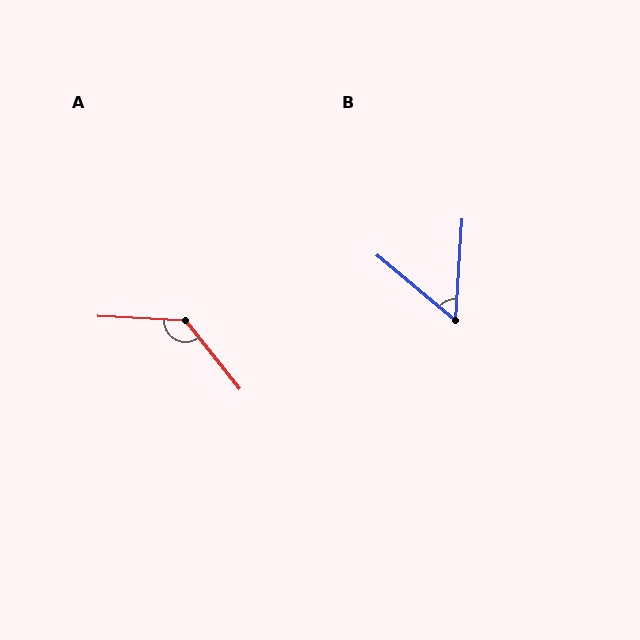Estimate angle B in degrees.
Approximately 54 degrees.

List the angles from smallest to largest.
B (54°), A (131°).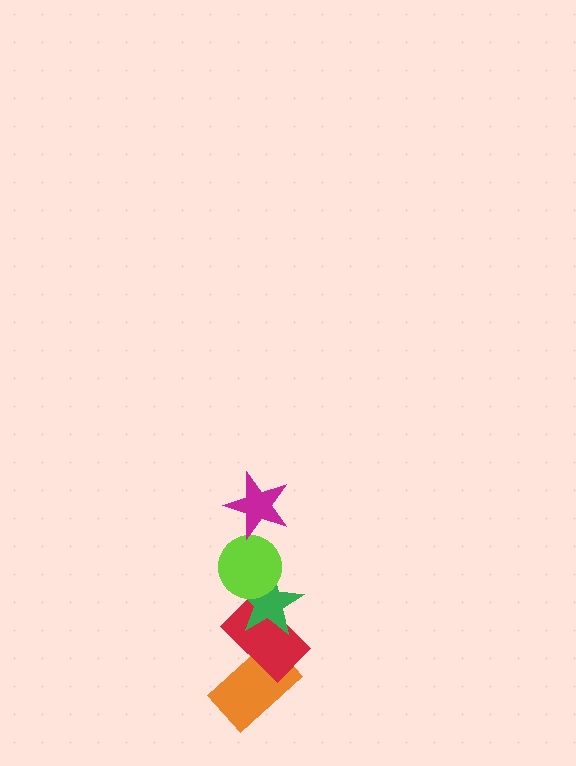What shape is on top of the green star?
The lime circle is on top of the green star.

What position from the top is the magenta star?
The magenta star is 1st from the top.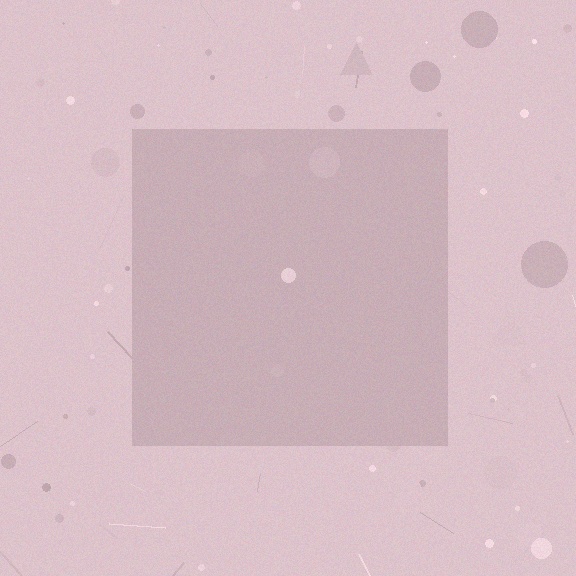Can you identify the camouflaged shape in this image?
The camouflaged shape is a square.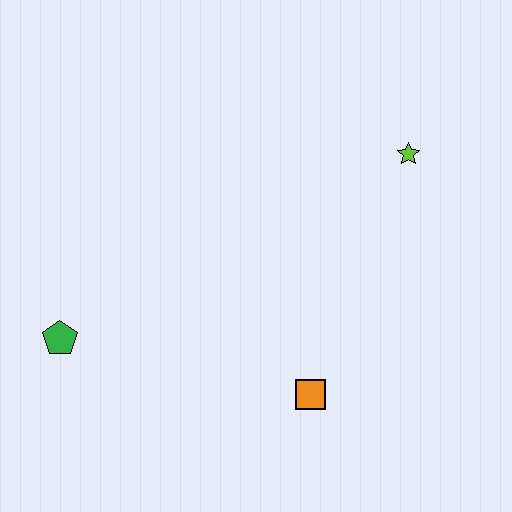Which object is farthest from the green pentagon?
The lime star is farthest from the green pentagon.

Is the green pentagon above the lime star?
No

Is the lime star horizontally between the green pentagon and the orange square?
No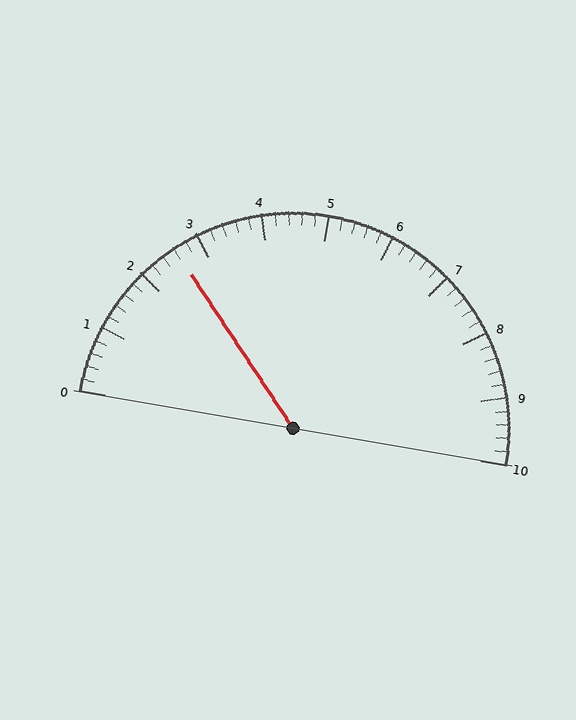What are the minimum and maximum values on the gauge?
The gauge ranges from 0 to 10.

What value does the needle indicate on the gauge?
The needle indicates approximately 2.6.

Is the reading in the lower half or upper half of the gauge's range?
The reading is in the lower half of the range (0 to 10).